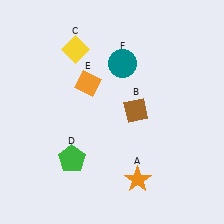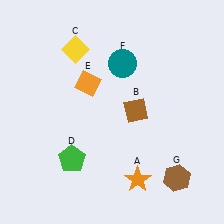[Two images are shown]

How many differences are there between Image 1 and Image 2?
There is 1 difference between the two images.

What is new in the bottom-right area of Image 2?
A brown hexagon (G) was added in the bottom-right area of Image 2.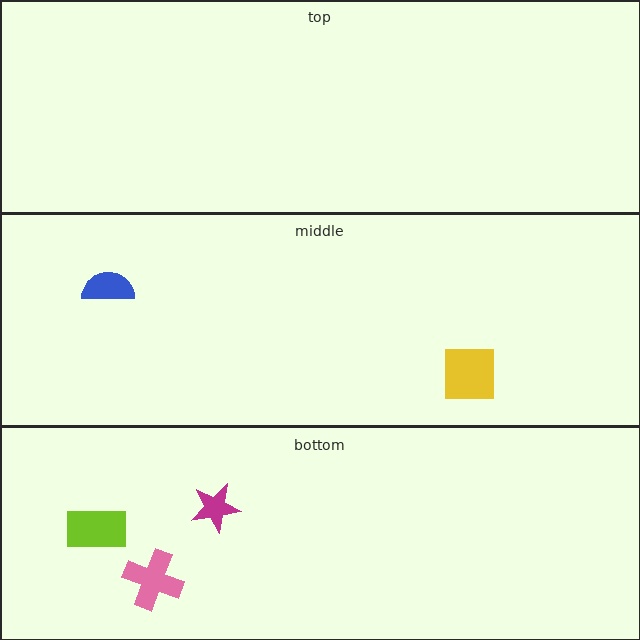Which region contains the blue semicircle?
The middle region.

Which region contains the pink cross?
The bottom region.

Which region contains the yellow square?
The middle region.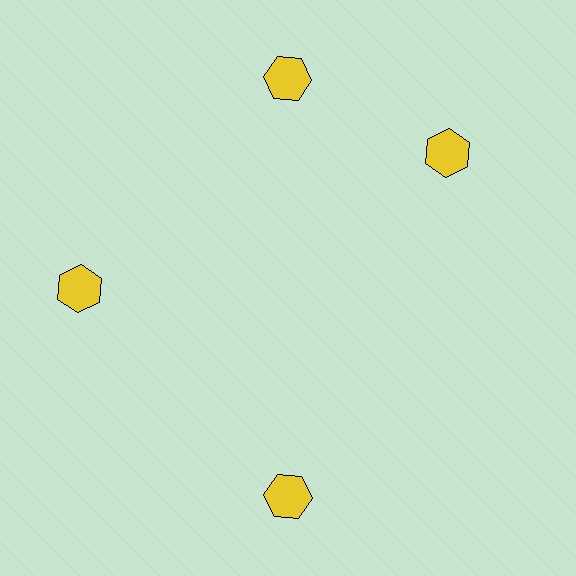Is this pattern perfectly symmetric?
No. The 4 yellow hexagons are arranged in a ring, but one element near the 3 o'clock position is rotated out of alignment along the ring, breaking the 4-fold rotational symmetry.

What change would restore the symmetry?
The symmetry would be restored by rotating it back into even spacing with its neighbors so that all 4 hexagons sit at equal angles and equal distance from the center.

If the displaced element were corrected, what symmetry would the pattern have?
It would have 4-fold rotational symmetry — the pattern would map onto itself every 90 degrees.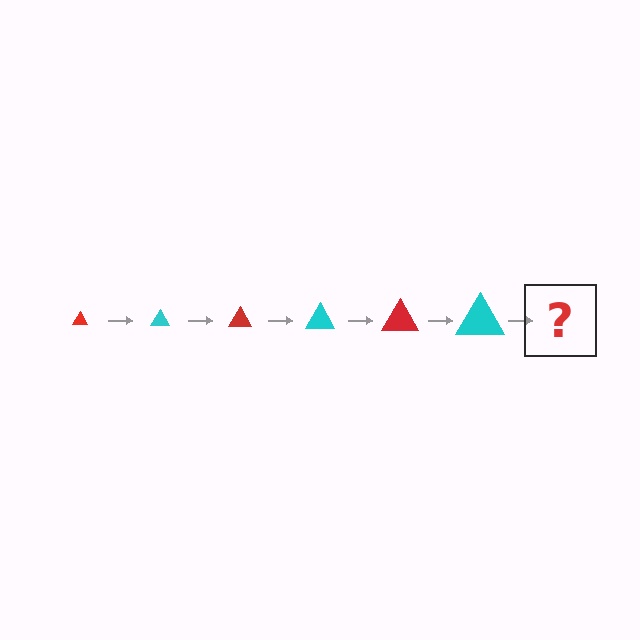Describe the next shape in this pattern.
It should be a red triangle, larger than the previous one.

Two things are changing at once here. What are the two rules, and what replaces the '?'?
The two rules are that the triangle grows larger each step and the color cycles through red and cyan. The '?' should be a red triangle, larger than the previous one.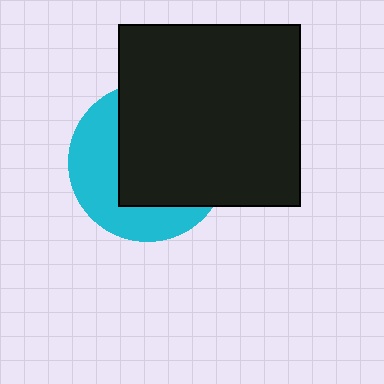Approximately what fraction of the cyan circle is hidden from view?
Roughly 61% of the cyan circle is hidden behind the black square.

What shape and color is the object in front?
The object in front is a black square.